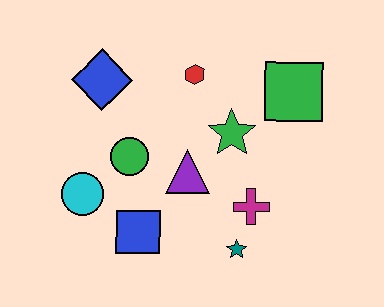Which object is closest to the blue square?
The cyan circle is closest to the blue square.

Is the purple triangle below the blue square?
No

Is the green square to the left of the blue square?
No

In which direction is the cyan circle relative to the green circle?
The cyan circle is to the left of the green circle.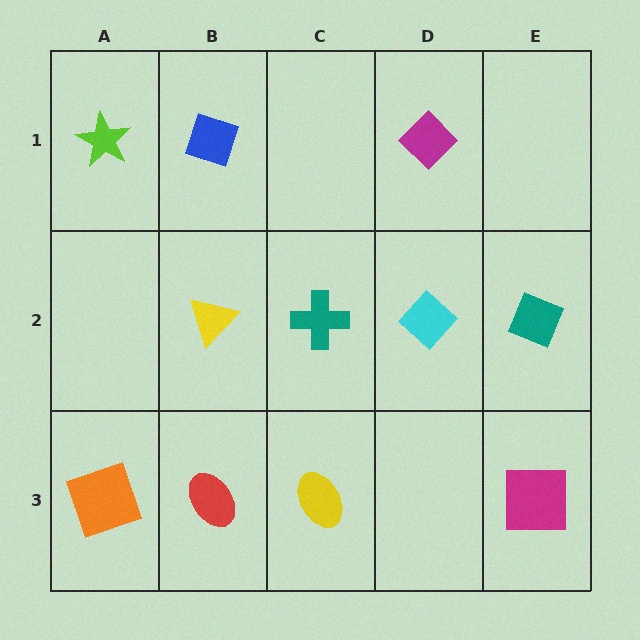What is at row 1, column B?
A blue diamond.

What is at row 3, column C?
A yellow ellipse.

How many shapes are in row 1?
3 shapes.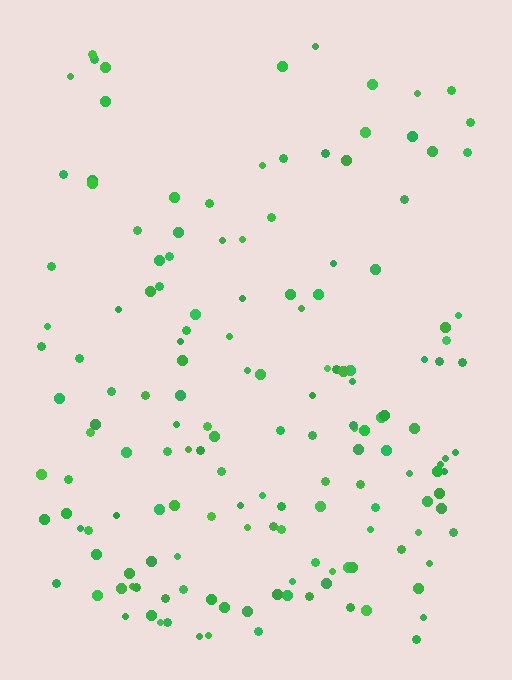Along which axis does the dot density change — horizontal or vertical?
Vertical.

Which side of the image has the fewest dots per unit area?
The top.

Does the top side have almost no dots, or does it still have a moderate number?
Still a moderate number, just noticeably fewer than the bottom.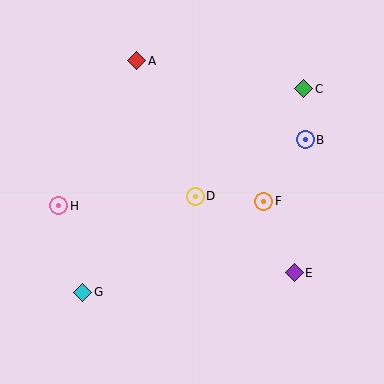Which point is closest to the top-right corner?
Point C is closest to the top-right corner.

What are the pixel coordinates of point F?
Point F is at (264, 201).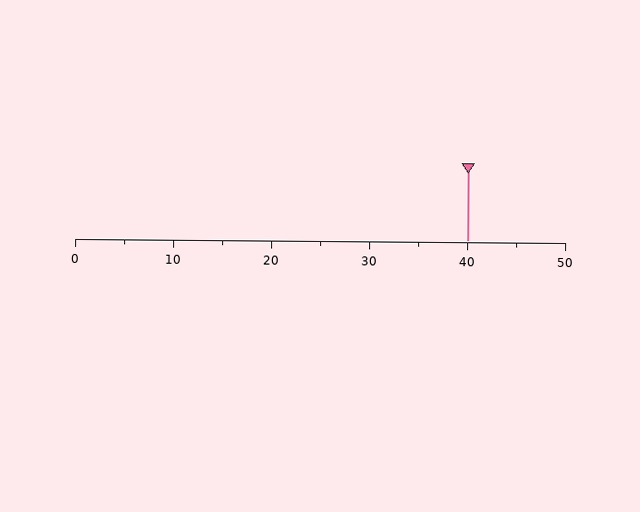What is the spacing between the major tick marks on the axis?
The major ticks are spaced 10 apart.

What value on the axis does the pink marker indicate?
The marker indicates approximately 40.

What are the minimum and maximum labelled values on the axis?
The axis runs from 0 to 50.